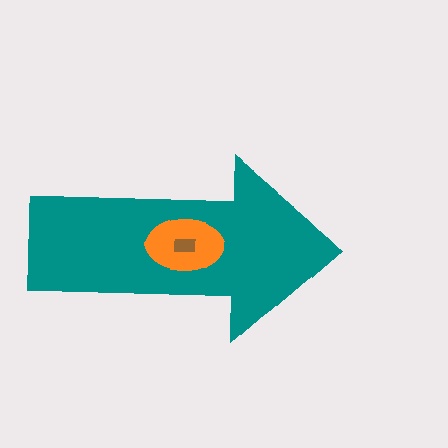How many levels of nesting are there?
3.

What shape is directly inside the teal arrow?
The orange ellipse.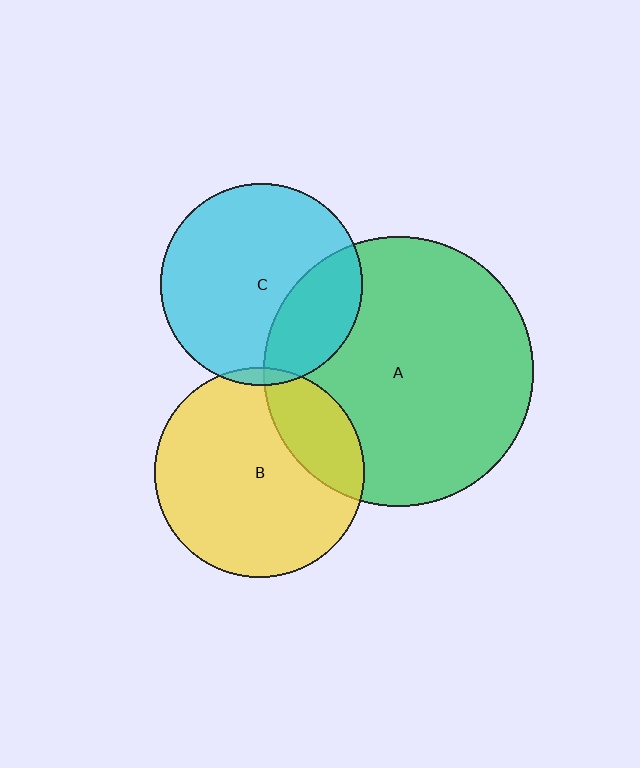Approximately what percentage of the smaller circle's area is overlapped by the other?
Approximately 25%.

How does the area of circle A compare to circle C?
Approximately 1.8 times.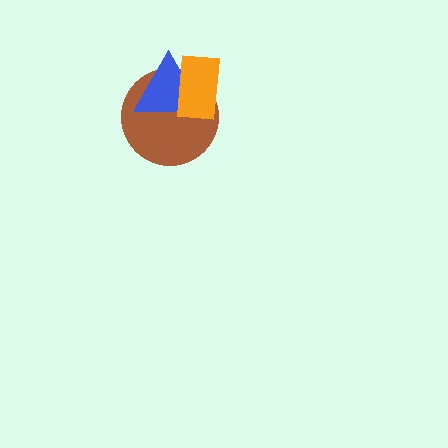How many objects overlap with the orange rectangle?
2 objects overlap with the orange rectangle.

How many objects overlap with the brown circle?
2 objects overlap with the brown circle.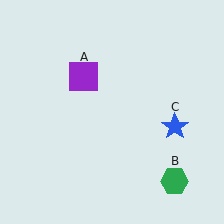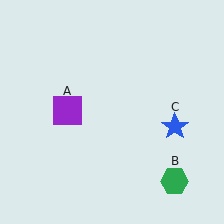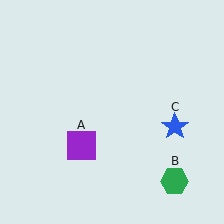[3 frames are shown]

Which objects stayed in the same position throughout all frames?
Green hexagon (object B) and blue star (object C) remained stationary.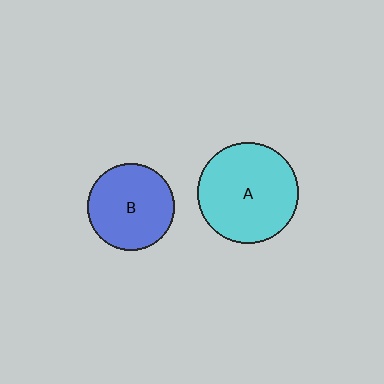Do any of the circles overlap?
No, none of the circles overlap.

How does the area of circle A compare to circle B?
Approximately 1.3 times.